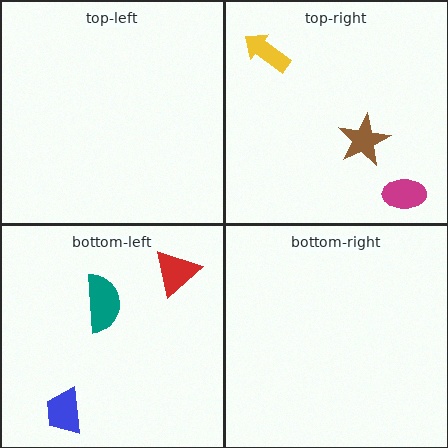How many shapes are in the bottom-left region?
3.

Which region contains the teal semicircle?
The bottom-left region.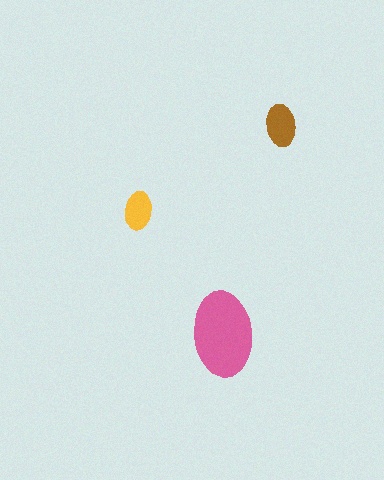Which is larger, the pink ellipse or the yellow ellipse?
The pink one.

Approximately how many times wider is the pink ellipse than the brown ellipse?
About 2 times wider.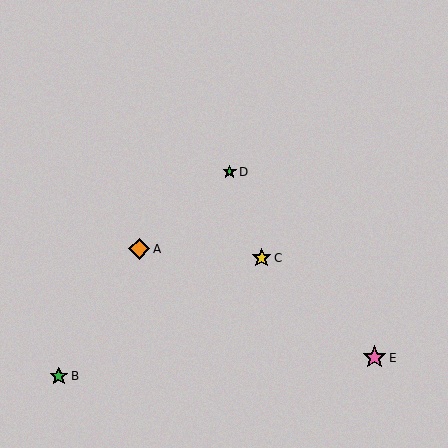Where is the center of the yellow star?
The center of the yellow star is at (262, 258).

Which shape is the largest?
The pink star (labeled E) is the largest.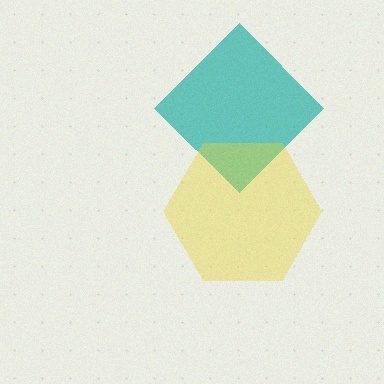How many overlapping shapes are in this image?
There are 2 overlapping shapes in the image.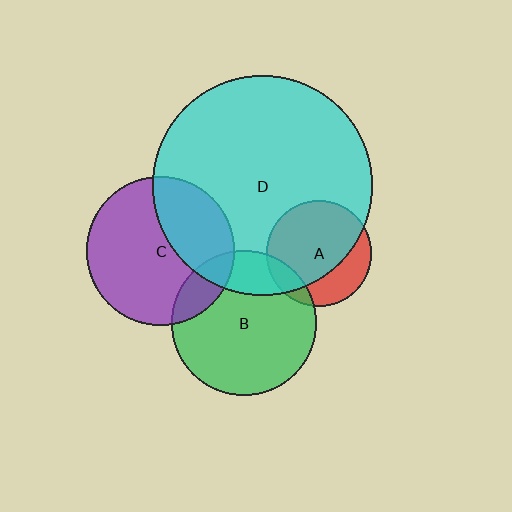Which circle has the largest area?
Circle D (cyan).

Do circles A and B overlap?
Yes.